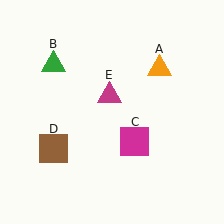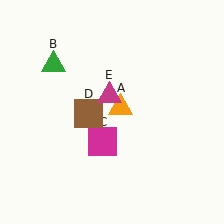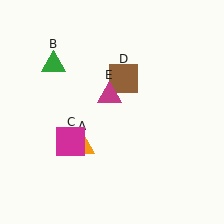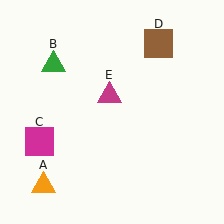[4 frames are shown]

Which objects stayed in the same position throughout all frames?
Green triangle (object B) and magenta triangle (object E) remained stationary.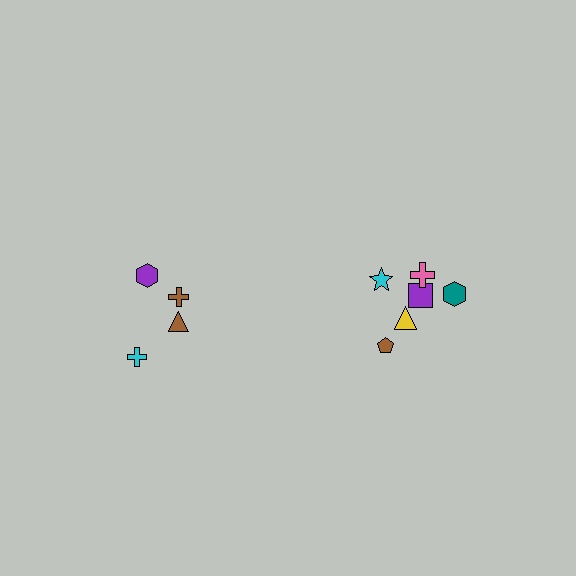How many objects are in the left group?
There are 4 objects.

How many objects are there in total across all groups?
There are 10 objects.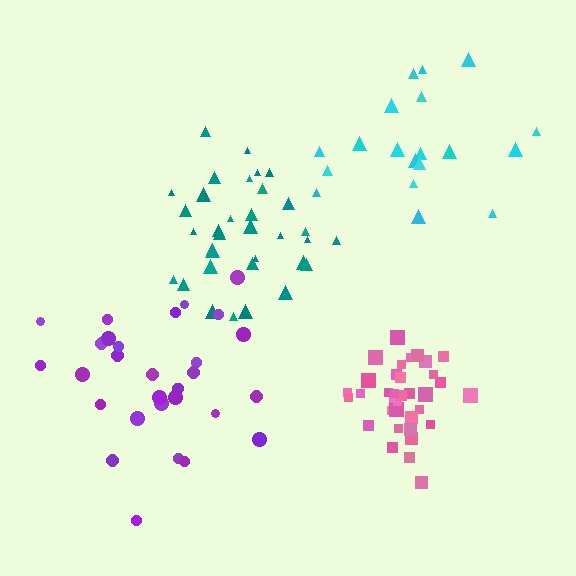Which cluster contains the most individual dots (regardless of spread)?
Pink (35).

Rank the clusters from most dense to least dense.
pink, teal, purple, cyan.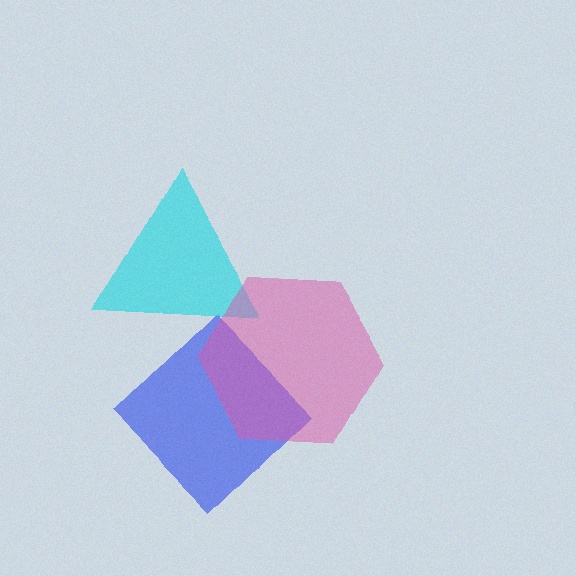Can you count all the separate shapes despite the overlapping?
Yes, there are 3 separate shapes.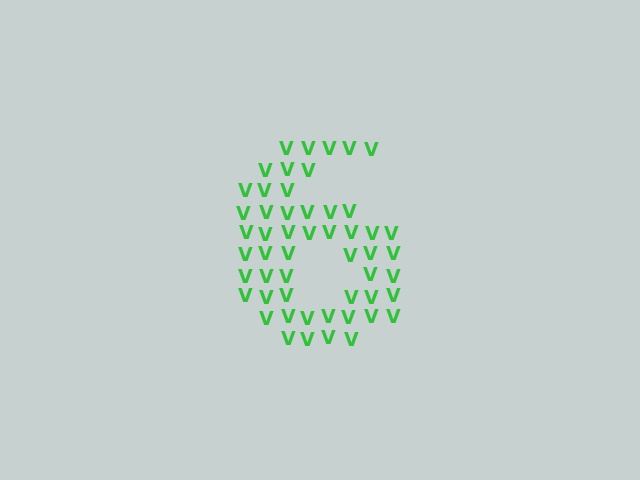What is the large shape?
The large shape is the digit 6.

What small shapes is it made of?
It is made of small letter V's.